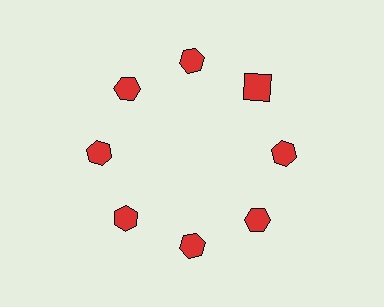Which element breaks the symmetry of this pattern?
The red square at roughly the 2 o'clock position breaks the symmetry. All other shapes are red hexagons.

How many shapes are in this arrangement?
There are 8 shapes arranged in a ring pattern.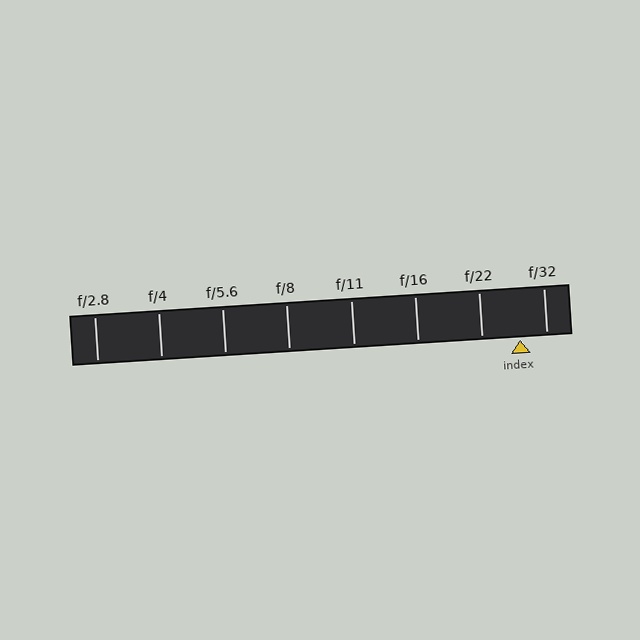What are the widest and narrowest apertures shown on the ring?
The widest aperture shown is f/2.8 and the narrowest is f/32.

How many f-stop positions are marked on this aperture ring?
There are 8 f-stop positions marked.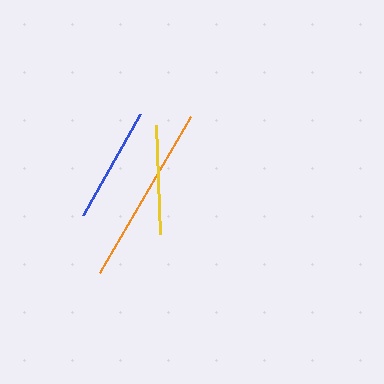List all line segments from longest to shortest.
From longest to shortest: orange, blue, yellow.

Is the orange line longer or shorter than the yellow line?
The orange line is longer than the yellow line.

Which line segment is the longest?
The orange line is the longest at approximately 181 pixels.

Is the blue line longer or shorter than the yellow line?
The blue line is longer than the yellow line.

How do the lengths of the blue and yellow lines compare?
The blue and yellow lines are approximately the same length.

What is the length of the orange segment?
The orange segment is approximately 181 pixels long.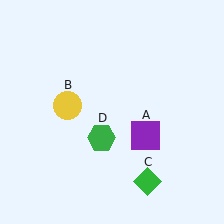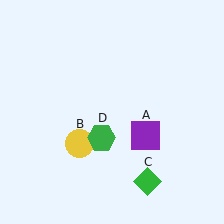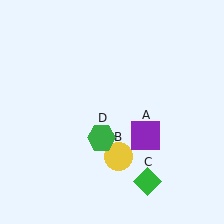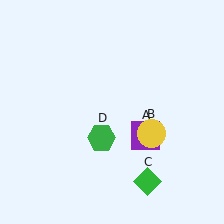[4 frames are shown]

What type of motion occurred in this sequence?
The yellow circle (object B) rotated counterclockwise around the center of the scene.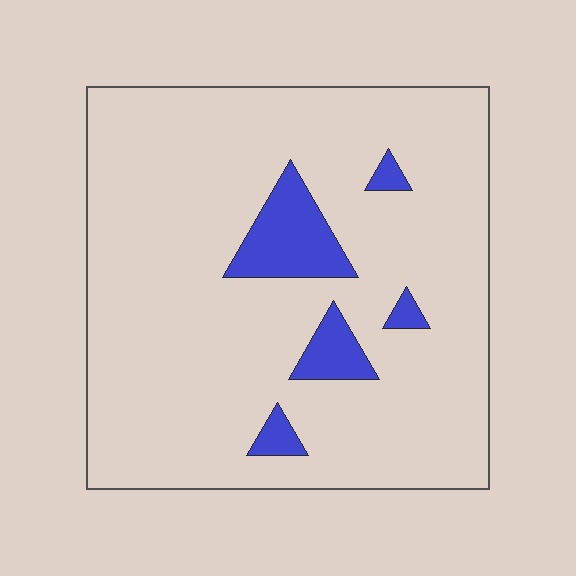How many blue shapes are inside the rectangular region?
5.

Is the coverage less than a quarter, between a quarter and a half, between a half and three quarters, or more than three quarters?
Less than a quarter.